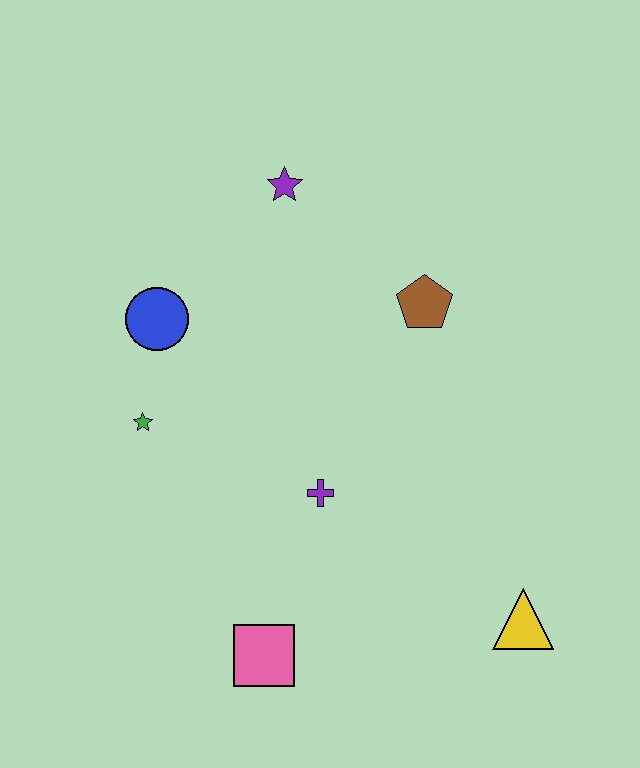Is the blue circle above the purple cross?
Yes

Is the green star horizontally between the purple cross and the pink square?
No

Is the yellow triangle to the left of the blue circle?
No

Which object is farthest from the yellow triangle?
The purple star is farthest from the yellow triangle.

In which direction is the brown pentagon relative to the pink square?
The brown pentagon is above the pink square.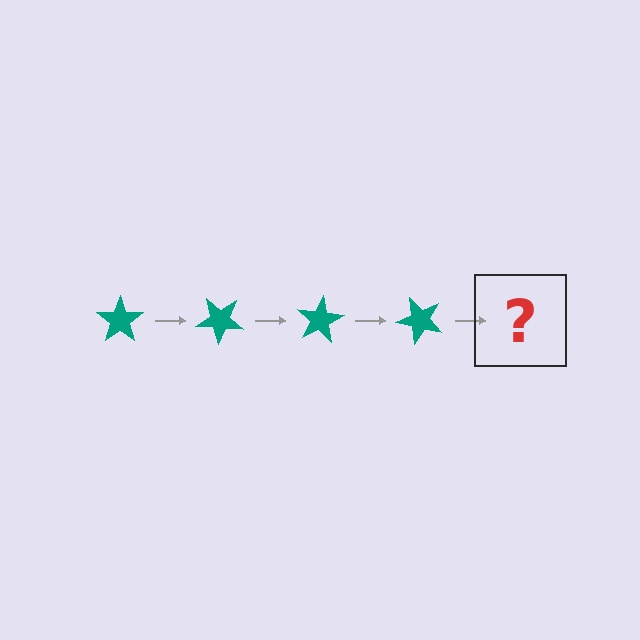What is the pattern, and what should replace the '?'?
The pattern is that the star rotates 40 degrees each step. The '?' should be a teal star rotated 160 degrees.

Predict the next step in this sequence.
The next step is a teal star rotated 160 degrees.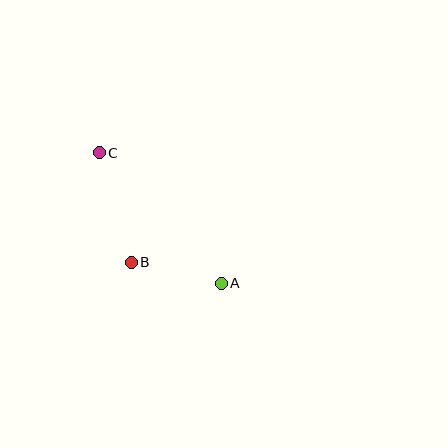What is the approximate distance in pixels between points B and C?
The distance between B and C is approximately 114 pixels.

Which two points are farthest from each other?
Points A and C are farthest from each other.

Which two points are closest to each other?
Points A and B are closest to each other.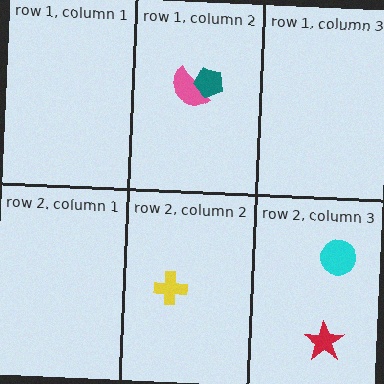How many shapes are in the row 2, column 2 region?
1.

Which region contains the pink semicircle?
The row 1, column 2 region.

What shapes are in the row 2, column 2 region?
The yellow cross.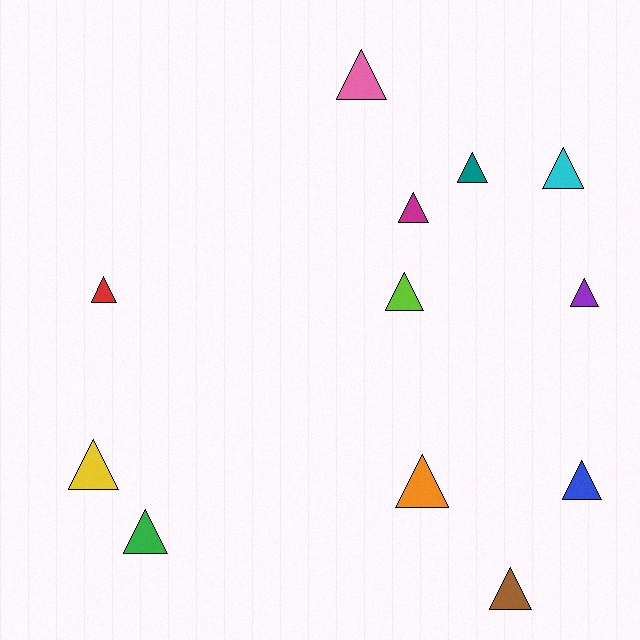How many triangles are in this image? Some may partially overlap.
There are 12 triangles.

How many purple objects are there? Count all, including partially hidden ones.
There is 1 purple object.